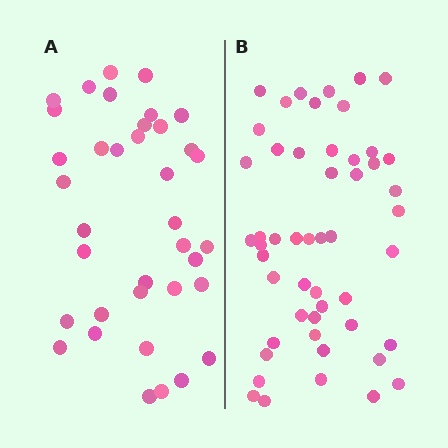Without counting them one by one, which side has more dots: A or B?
Region B (the right region) has more dots.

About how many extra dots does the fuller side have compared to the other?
Region B has approximately 15 more dots than region A.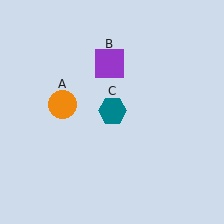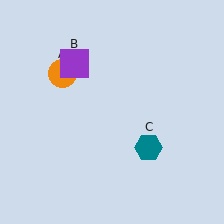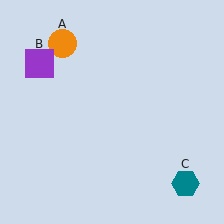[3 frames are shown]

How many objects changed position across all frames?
3 objects changed position: orange circle (object A), purple square (object B), teal hexagon (object C).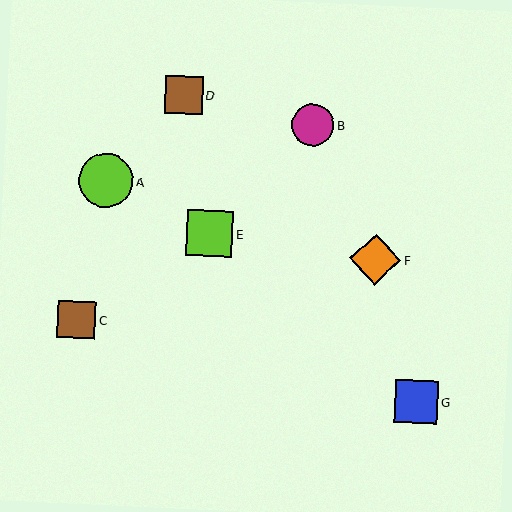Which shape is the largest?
The lime circle (labeled A) is the largest.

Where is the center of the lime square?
The center of the lime square is at (210, 234).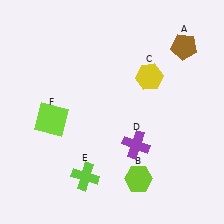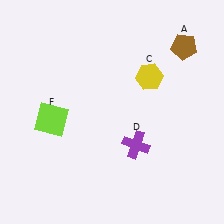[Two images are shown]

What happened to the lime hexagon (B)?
The lime hexagon (B) was removed in Image 2. It was in the bottom-right area of Image 1.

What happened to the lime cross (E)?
The lime cross (E) was removed in Image 2. It was in the bottom-left area of Image 1.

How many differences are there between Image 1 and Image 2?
There are 2 differences between the two images.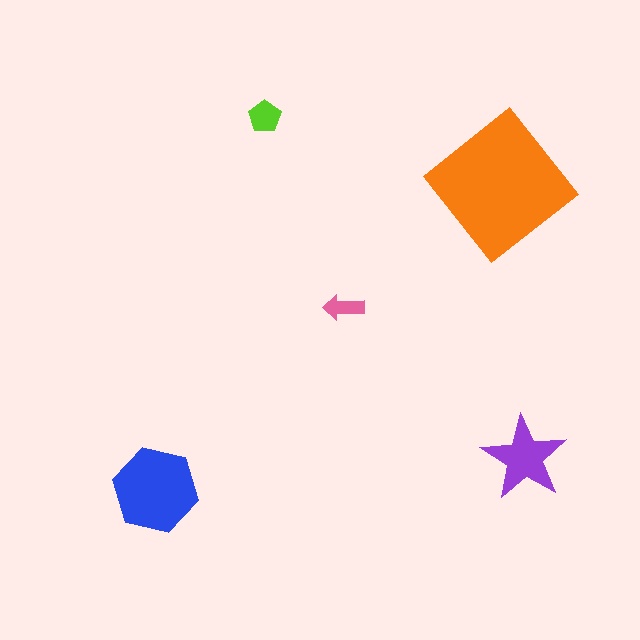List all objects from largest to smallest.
The orange diamond, the blue hexagon, the purple star, the lime pentagon, the pink arrow.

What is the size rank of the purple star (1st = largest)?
3rd.